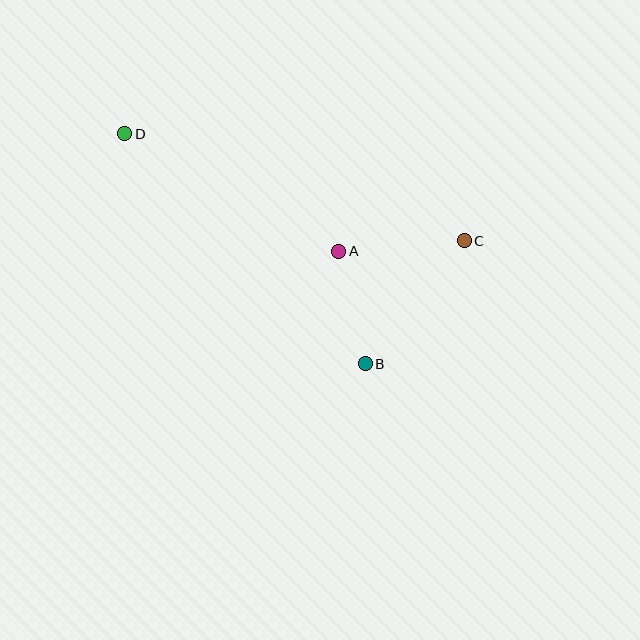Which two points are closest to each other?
Points A and B are closest to each other.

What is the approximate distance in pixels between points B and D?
The distance between B and D is approximately 333 pixels.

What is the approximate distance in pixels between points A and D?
The distance between A and D is approximately 244 pixels.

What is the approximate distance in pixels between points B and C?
The distance between B and C is approximately 158 pixels.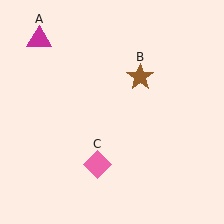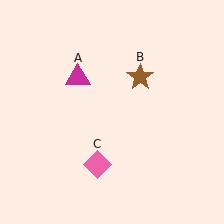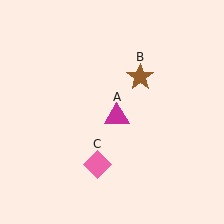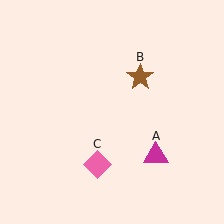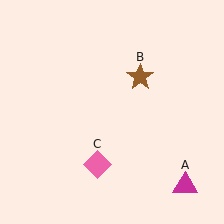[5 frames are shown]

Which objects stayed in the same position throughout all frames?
Brown star (object B) and pink diamond (object C) remained stationary.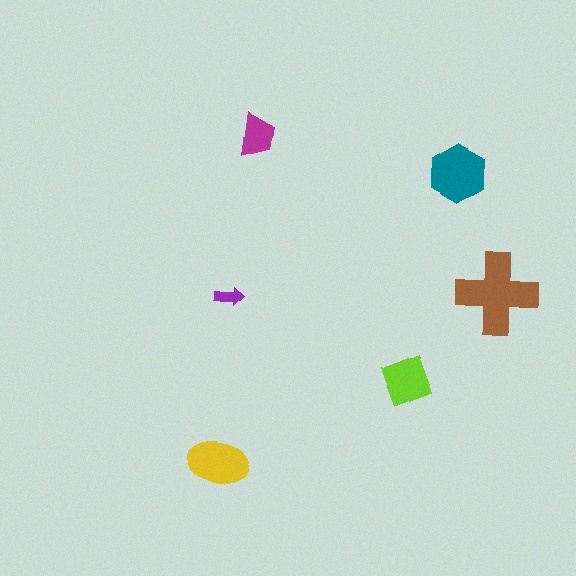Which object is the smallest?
The purple arrow.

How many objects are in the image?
There are 6 objects in the image.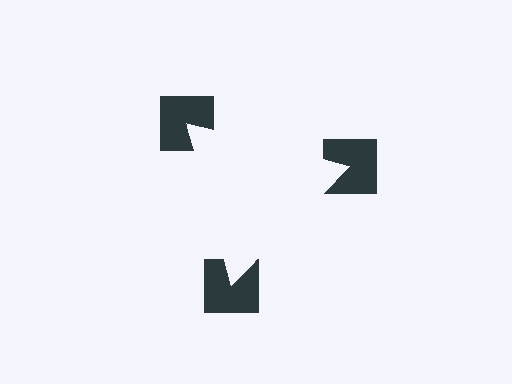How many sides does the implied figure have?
3 sides.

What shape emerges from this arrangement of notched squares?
An illusory triangle — its edges are inferred from the aligned wedge cuts in the notched squares, not physically drawn.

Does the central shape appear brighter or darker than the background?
It typically appears slightly brighter than the background, even though no actual brightness change is drawn.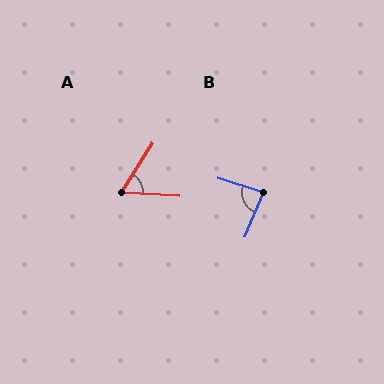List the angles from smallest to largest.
A (61°), B (85°).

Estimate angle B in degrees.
Approximately 85 degrees.